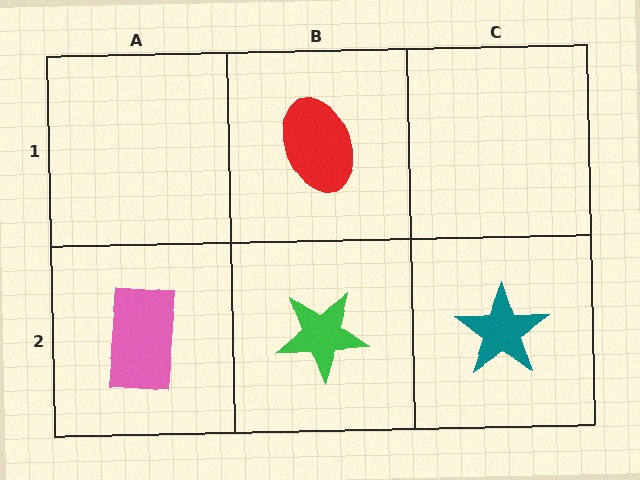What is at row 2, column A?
A pink rectangle.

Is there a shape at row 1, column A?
No, that cell is empty.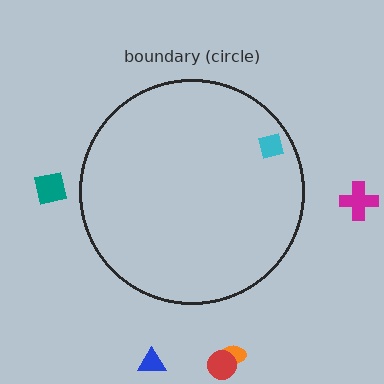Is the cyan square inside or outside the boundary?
Inside.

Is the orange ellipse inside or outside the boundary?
Outside.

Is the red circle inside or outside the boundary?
Outside.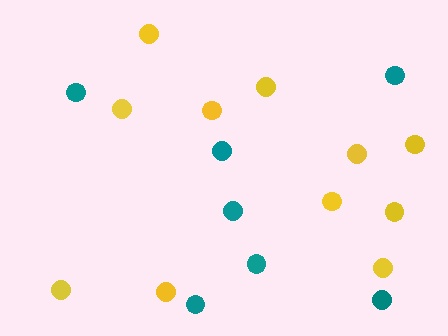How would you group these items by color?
There are 2 groups: one group of teal circles (7) and one group of yellow circles (11).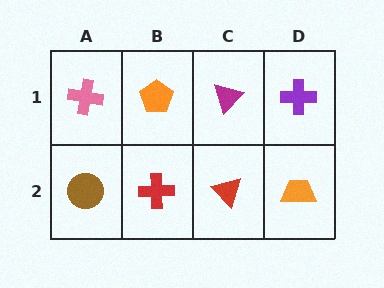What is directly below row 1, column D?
An orange trapezoid.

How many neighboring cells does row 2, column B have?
3.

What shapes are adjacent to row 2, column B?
An orange pentagon (row 1, column B), a brown circle (row 2, column A), a red triangle (row 2, column C).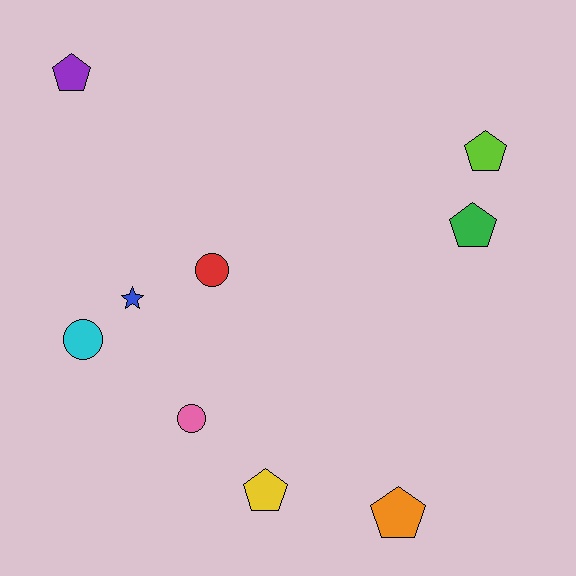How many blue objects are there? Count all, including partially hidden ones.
There is 1 blue object.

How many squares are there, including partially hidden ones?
There are no squares.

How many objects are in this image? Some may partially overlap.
There are 9 objects.